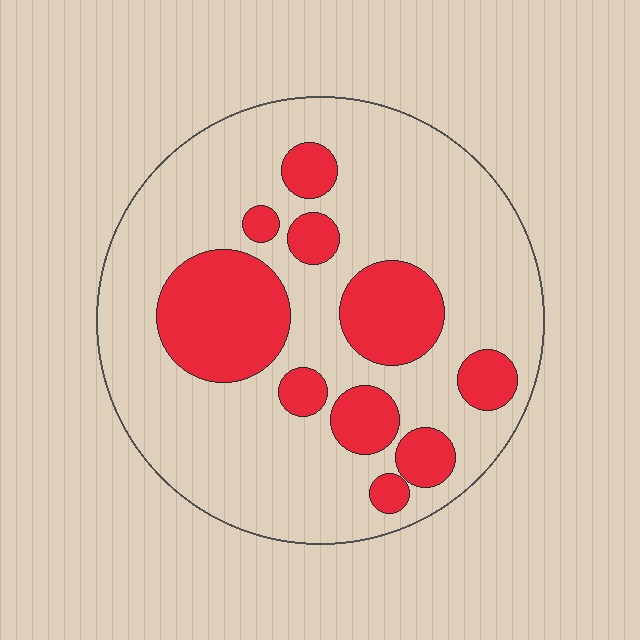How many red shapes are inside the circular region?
10.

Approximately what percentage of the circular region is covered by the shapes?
Approximately 25%.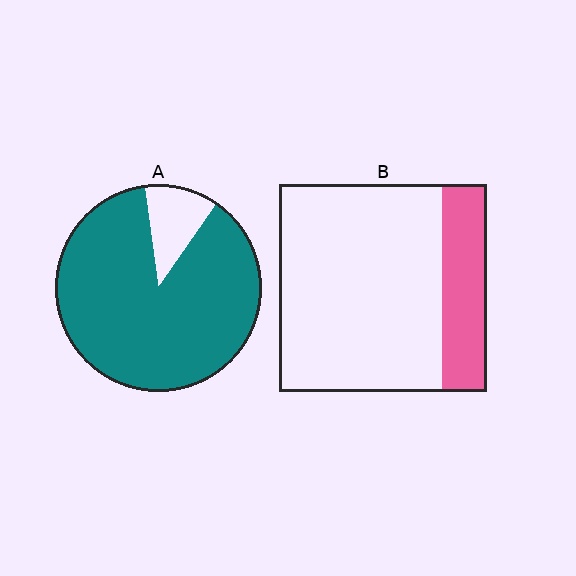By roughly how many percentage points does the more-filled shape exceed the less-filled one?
By roughly 65 percentage points (A over B).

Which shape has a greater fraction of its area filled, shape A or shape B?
Shape A.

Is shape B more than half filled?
No.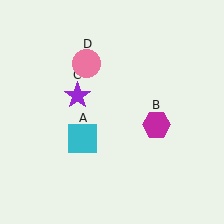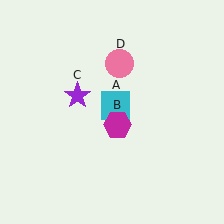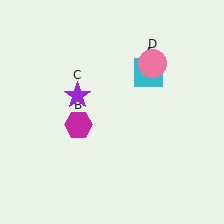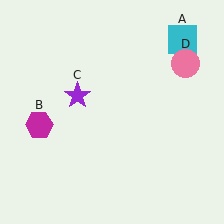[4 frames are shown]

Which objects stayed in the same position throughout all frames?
Purple star (object C) remained stationary.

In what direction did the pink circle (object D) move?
The pink circle (object D) moved right.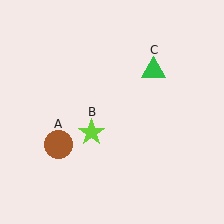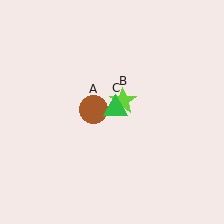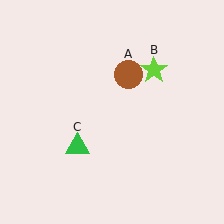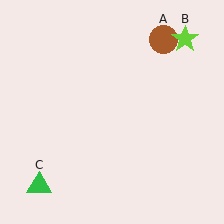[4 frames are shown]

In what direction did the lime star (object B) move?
The lime star (object B) moved up and to the right.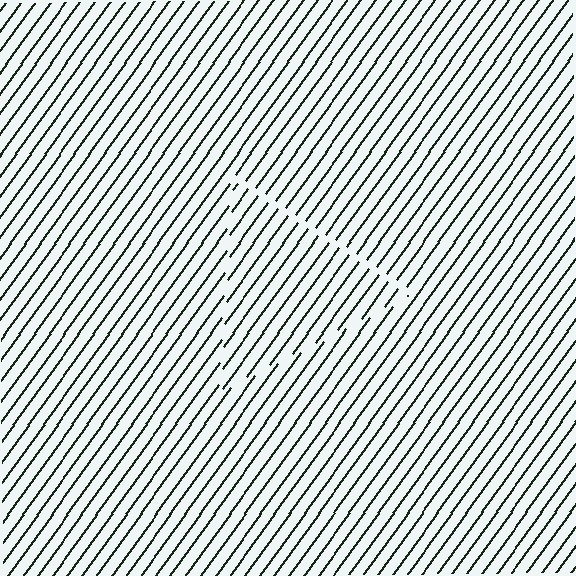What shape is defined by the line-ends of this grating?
An illusory triangle. The interior of the shape contains the same grating, shifted by half a period — the contour is defined by the phase discontinuity where line-ends from the inner and outer gratings abut.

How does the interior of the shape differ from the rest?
The interior of the shape contains the same grating, shifted by half a period — the contour is defined by the phase discontinuity where line-ends from the inner and outer gratings abut.